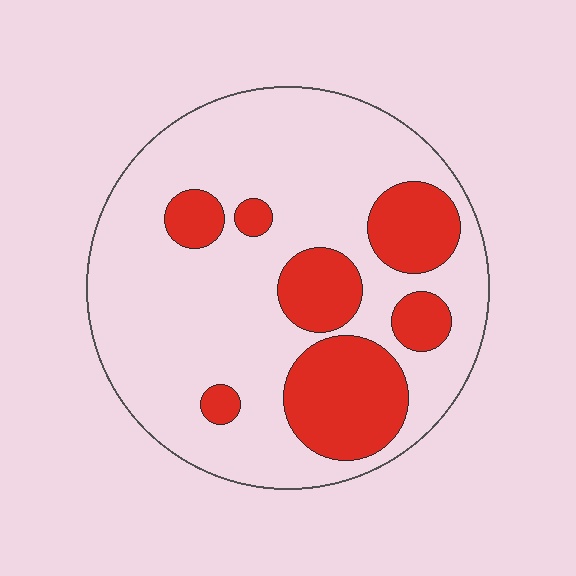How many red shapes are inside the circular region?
7.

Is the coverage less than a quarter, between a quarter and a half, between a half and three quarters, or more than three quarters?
Between a quarter and a half.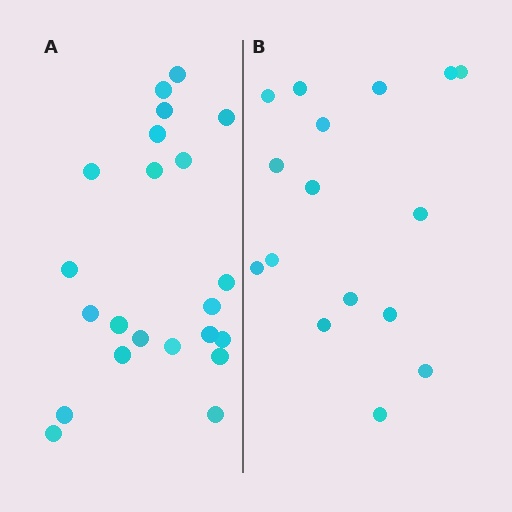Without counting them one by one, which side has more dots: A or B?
Region A (the left region) has more dots.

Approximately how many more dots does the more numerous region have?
Region A has about 6 more dots than region B.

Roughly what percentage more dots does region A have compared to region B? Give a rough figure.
About 40% more.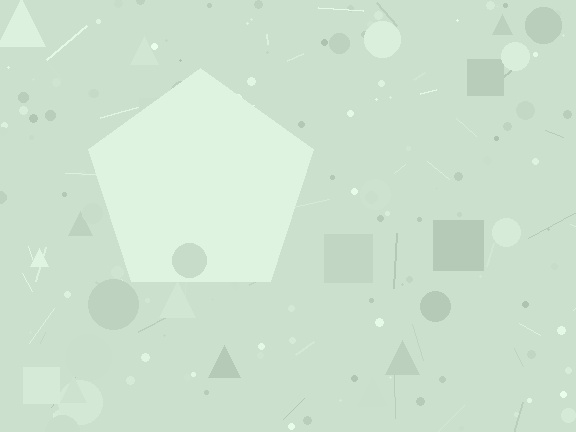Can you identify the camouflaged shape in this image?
The camouflaged shape is a pentagon.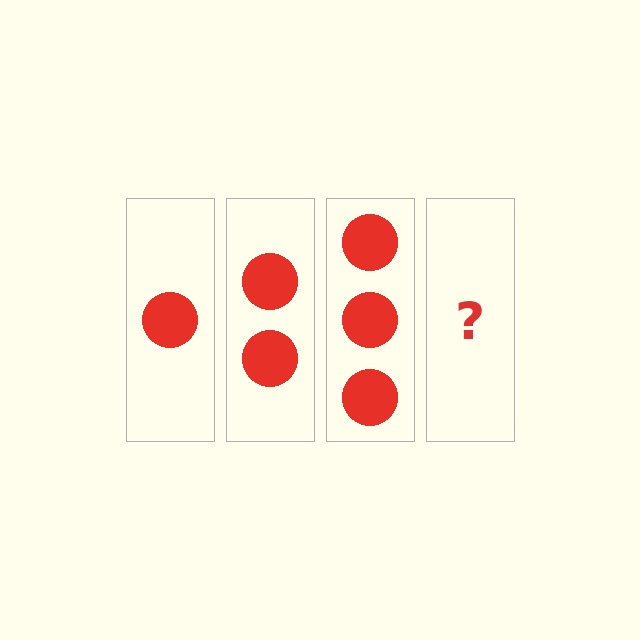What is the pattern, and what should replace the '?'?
The pattern is that each step adds one more circle. The '?' should be 4 circles.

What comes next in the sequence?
The next element should be 4 circles.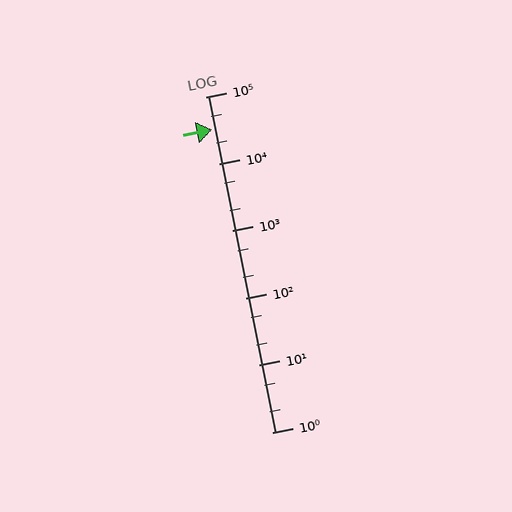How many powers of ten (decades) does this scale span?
The scale spans 5 decades, from 1 to 100000.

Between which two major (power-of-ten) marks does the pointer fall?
The pointer is between 10000 and 100000.